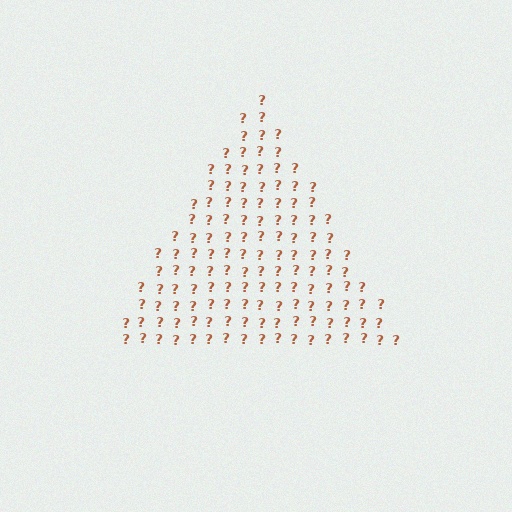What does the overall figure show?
The overall figure shows a triangle.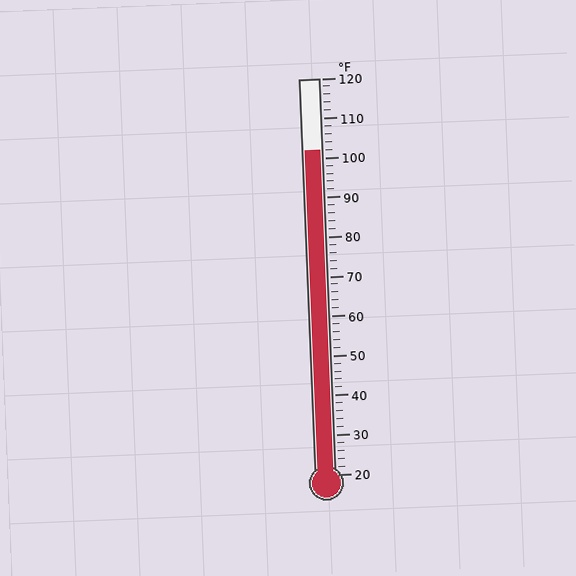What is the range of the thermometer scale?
The thermometer scale ranges from 20°F to 120°F.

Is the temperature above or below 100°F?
The temperature is above 100°F.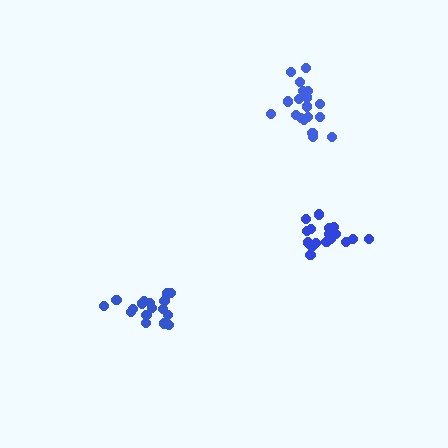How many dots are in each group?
Group 1: 19 dots, Group 2: 17 dots, Group 3: 17 dots (53 total).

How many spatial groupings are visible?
There are 3 spatial groupings.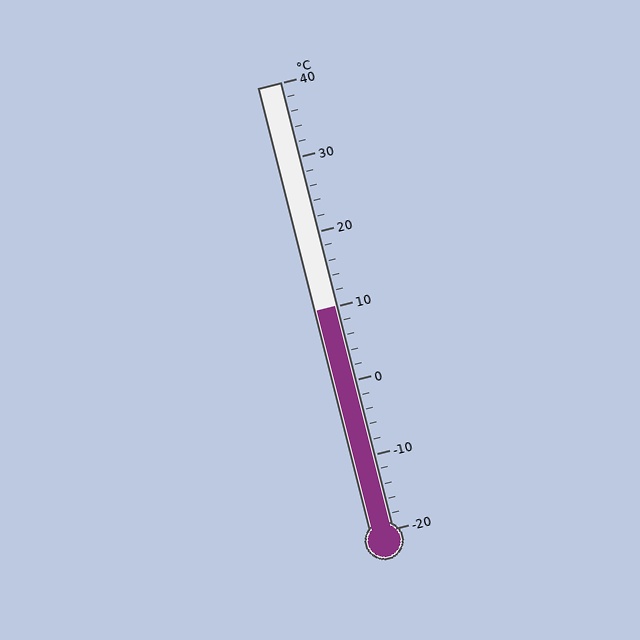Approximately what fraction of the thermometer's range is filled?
The thermometer is filled to approximately 50% of its range.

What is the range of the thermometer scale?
The thermometer scale ranges from -20°C to 40°C.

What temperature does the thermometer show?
The thermometer shows approximately 10°C.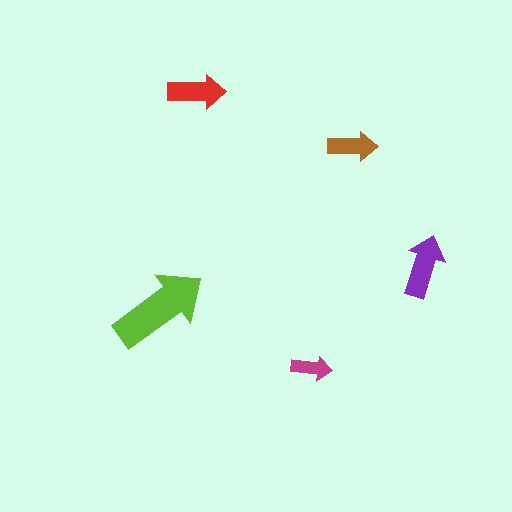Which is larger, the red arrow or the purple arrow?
The purple one.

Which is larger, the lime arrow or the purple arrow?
The lime one.